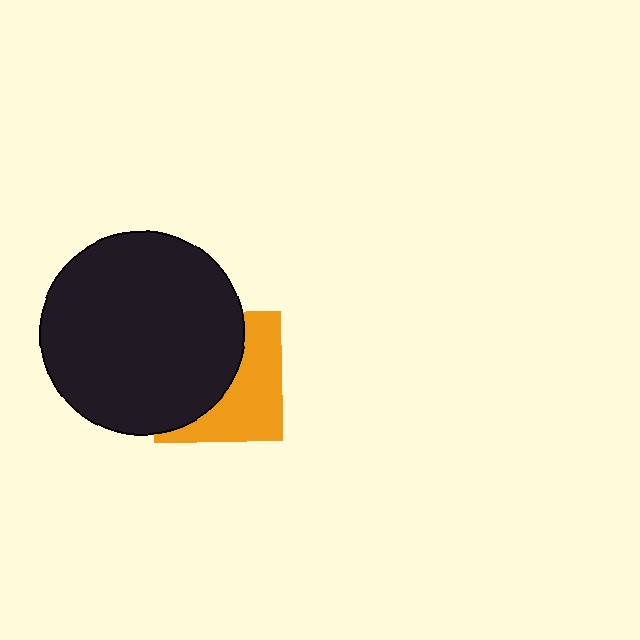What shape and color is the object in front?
The object in front is a black circle.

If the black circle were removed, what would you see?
You would see the complete orange square.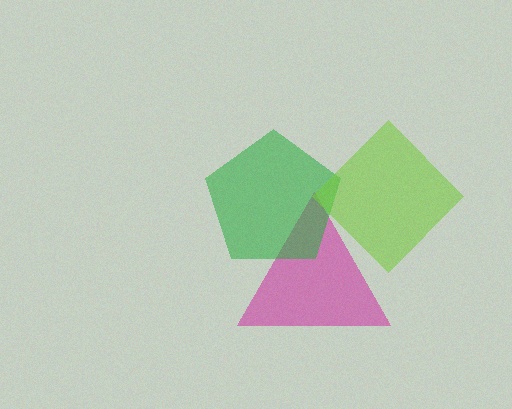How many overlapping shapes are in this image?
There are 3 overlapping shapes in the image.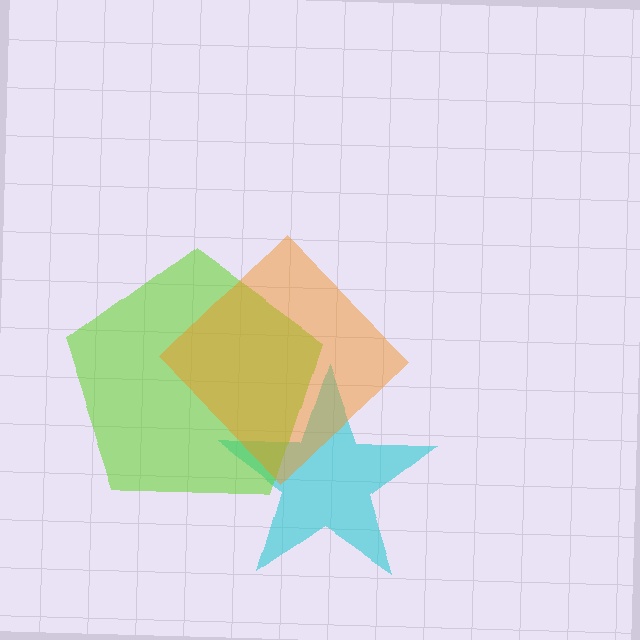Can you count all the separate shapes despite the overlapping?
Yes, there are 3 separate shapes.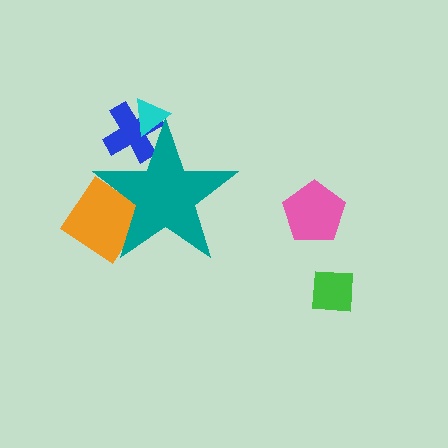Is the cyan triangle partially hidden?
Yes, the cyan triangle is partially hidden behind the teal star.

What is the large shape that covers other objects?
A teal star.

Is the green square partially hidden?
No, the green square is fully visible.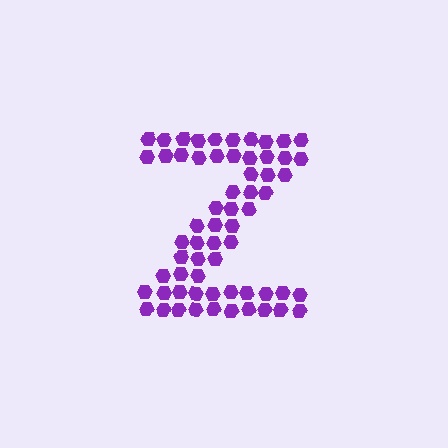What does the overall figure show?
The overall figure shows the letter Z.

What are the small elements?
The small elements are hexagons.